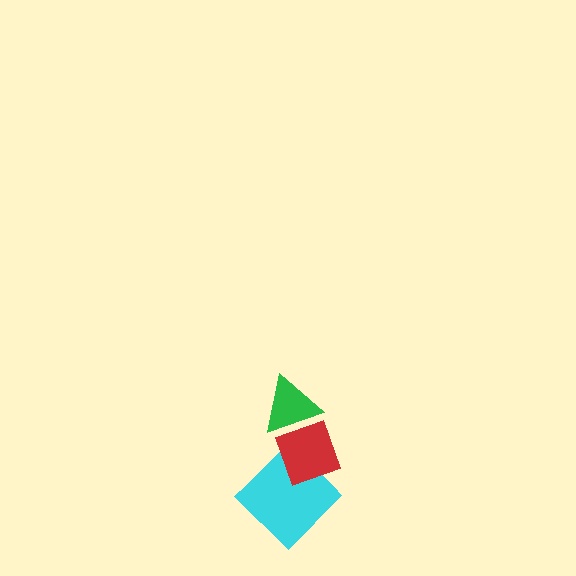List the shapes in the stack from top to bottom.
From top to bottom: the green triangle, the red diamond, the cyan diamond.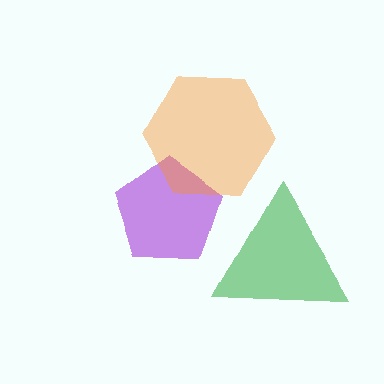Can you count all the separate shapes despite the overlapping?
Yes, there are 3 separate shapes.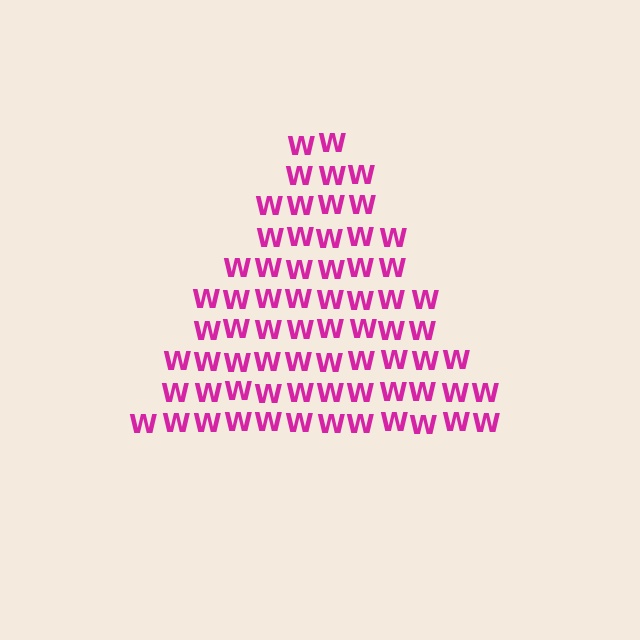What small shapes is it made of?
It is made of small letter W's.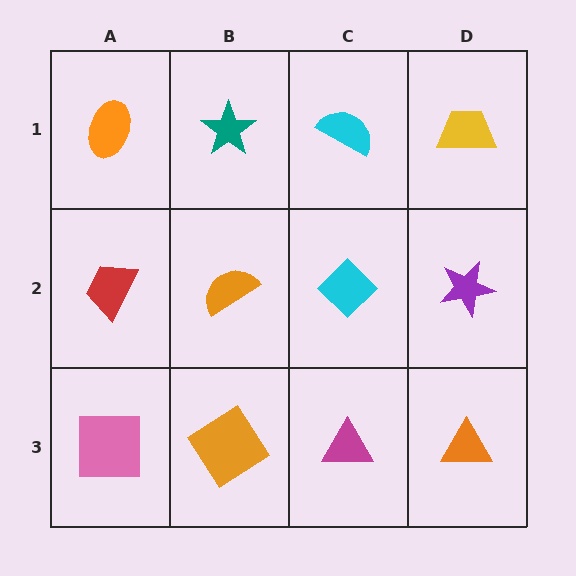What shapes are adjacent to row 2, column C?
A cyan semicircle (row 1, column C), a magenta triangle (row 3, column C), an orange semicircle (row 2, column B), a purple star (row 2, column D).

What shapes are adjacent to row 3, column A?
A red trapezoid (row 2, column A), an orange diamond (row 3, column B).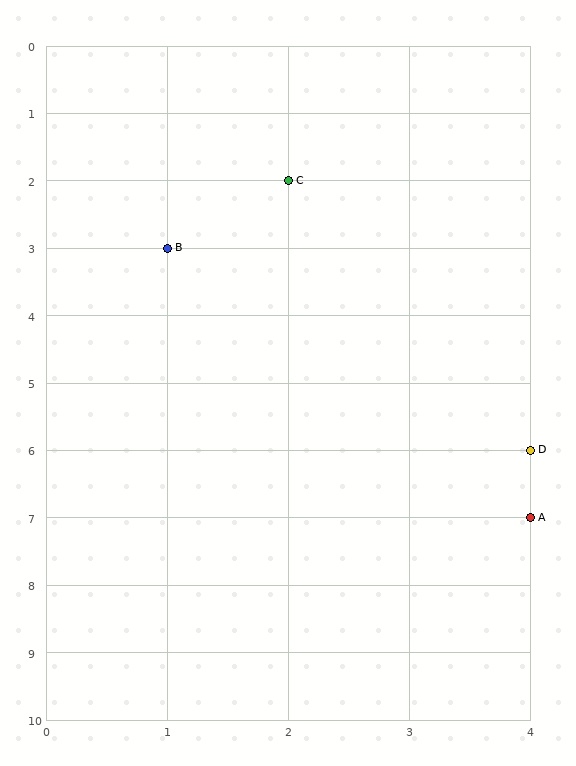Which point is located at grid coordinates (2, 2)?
Point C is at (2, 2).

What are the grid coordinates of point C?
Point C is at grid coordinates (2, 2).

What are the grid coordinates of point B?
Point B is at grid coordinates (1, 3).